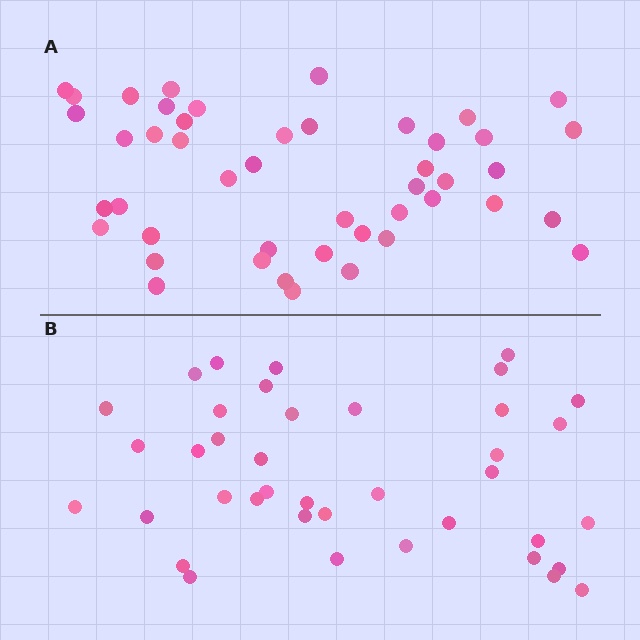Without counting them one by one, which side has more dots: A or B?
Region A (the top region) has more dots.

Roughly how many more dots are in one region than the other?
Region A has roughly 8 or so more dots than region B.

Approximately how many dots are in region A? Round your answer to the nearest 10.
About 50 dots. (The exact count is 46, which rounds to 50.)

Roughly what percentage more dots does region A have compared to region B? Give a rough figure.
About 20% more.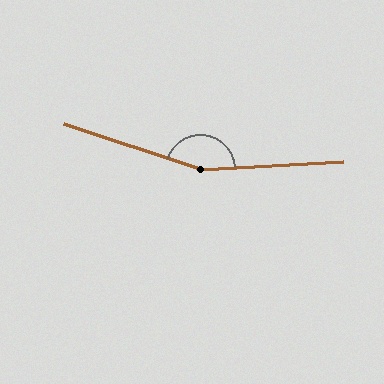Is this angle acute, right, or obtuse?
It is obtuse.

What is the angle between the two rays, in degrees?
Approximately 158 degrees.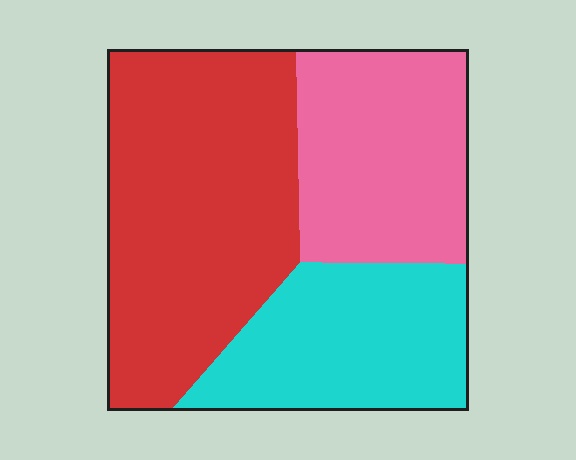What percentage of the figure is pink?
Pink takes up about one quarter (1/4) of the figure.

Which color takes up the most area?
Red, at roughly 45%.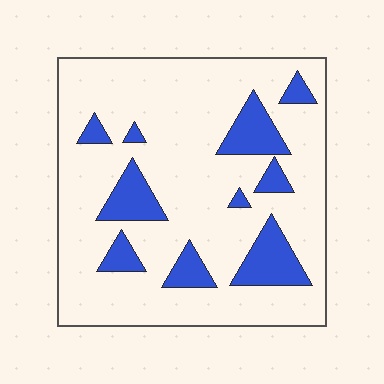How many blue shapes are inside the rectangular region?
10.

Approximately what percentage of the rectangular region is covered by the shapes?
Approximately 20%.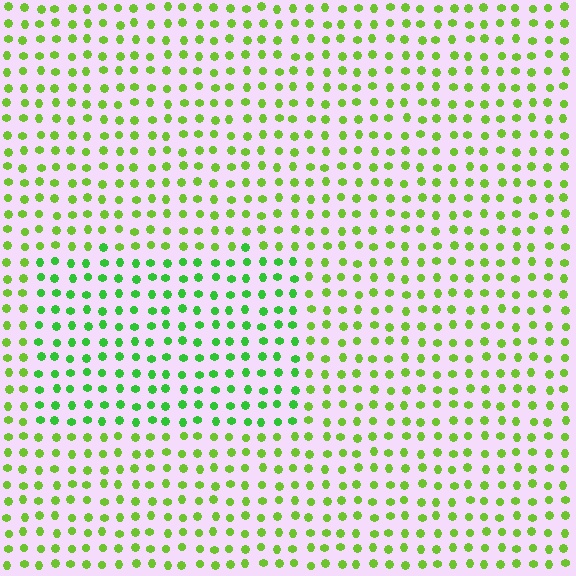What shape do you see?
I see a rectangle.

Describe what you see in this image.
The image is filled with small lime elements in a uniform arrangement. A rectangle-shaped region is visible where the elements are tinted to a slightly different hue, forming a subtle color boundary.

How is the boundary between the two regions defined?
The boundary is defined purely by a slight shift in hue (about 28 degrees). Spacing, size, and orientation are identical on both sides.